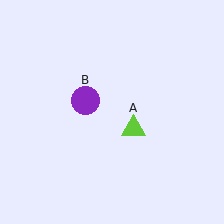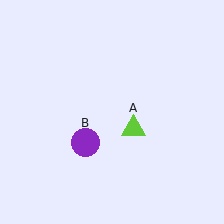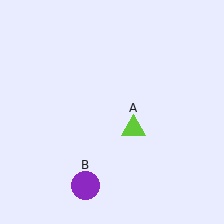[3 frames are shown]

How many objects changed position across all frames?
1 object changed position: purple circle (object B).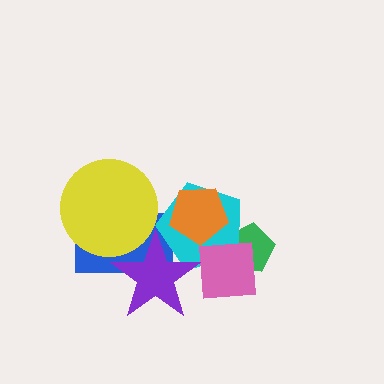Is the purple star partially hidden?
No, no other shape covers it.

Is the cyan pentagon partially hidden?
Yes, it is partially covered by another shape.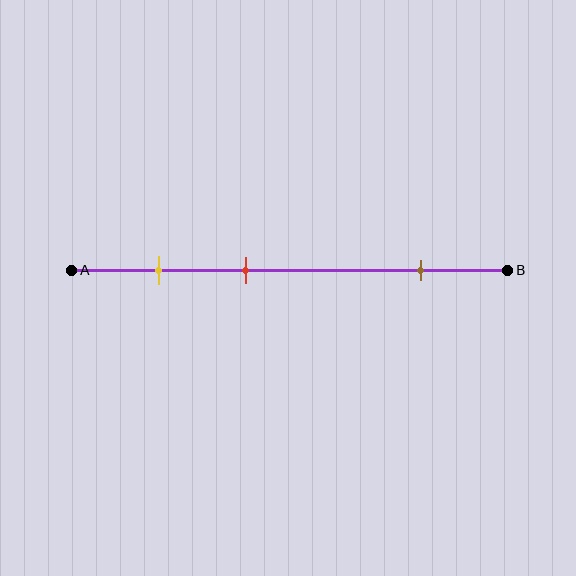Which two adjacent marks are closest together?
The yellow and red marks are the closest adjacent pair.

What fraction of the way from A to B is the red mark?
The red mark is approximately 40% (0.4) of the way from A to B.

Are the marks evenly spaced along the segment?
No, the marks are not evenly spaced.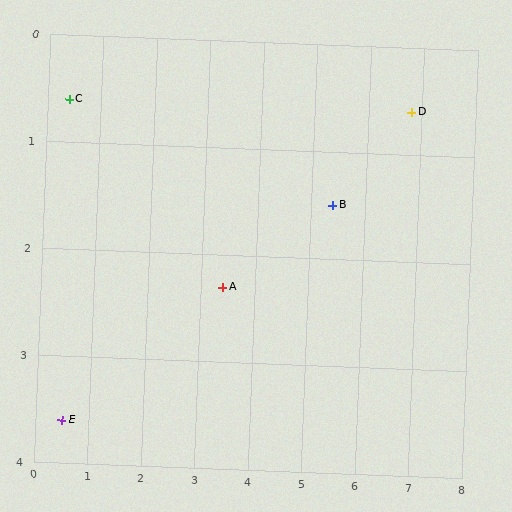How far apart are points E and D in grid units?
Points E and D are about 7.0 grid units apart.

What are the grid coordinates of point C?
Point C is at approximately (0.4, 0.6).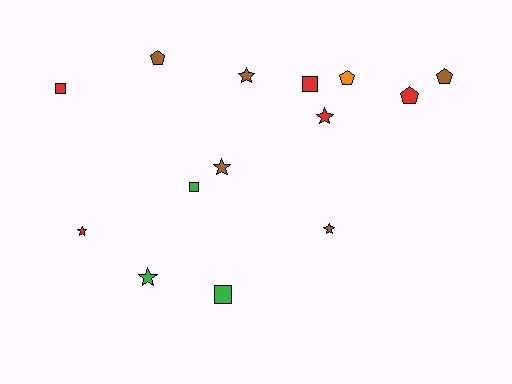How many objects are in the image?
There are 14 objects.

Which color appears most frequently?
Red, with 5 objects.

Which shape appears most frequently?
Star, with 6 objects.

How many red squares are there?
There are 2 red squares.